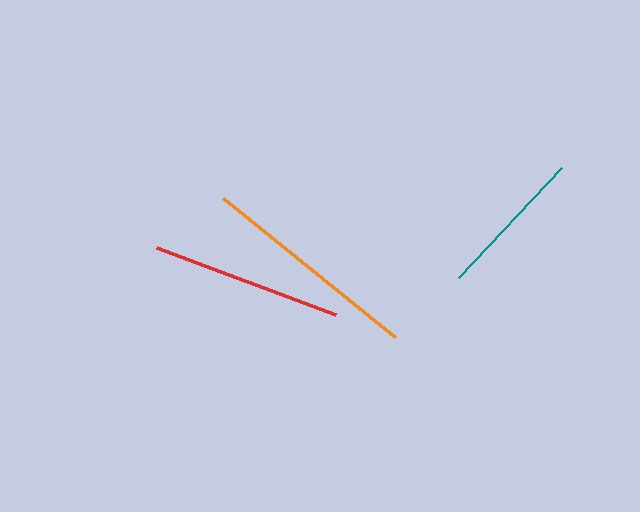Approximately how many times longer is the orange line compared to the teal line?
The orange line is approximately 1.5 times the length of the teal line.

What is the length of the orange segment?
The orange segment is approximately 221 pixels long.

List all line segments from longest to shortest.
From longest to shortest: orange, red, teal.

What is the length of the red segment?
The red segment is approximately 191 pixels long.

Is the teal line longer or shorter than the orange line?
The orange line is longer than the teal line.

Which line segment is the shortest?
The teal line is the shortest at approximately 151 pixels.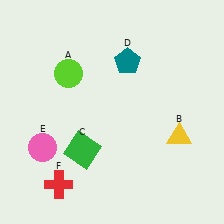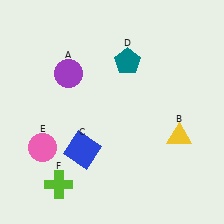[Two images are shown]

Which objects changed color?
A changed from lime to purple. C changed from green to blue. F changed from red to lime.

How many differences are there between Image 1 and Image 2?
There are 3 differences between the two images.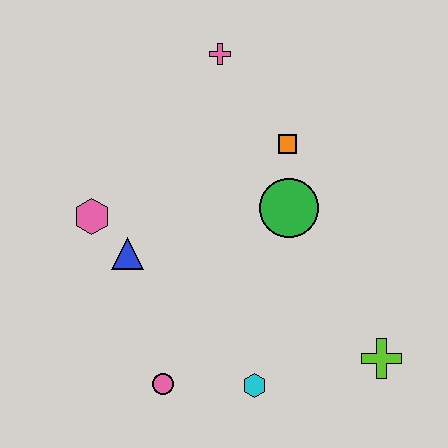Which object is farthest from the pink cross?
The lime cross is farthest from the pink cross.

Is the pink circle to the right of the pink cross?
No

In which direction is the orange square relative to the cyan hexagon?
The orange square is above the cyan hexagon.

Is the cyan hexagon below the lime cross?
Yes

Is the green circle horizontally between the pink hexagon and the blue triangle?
No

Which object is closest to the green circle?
The orange square is closest to the green circle.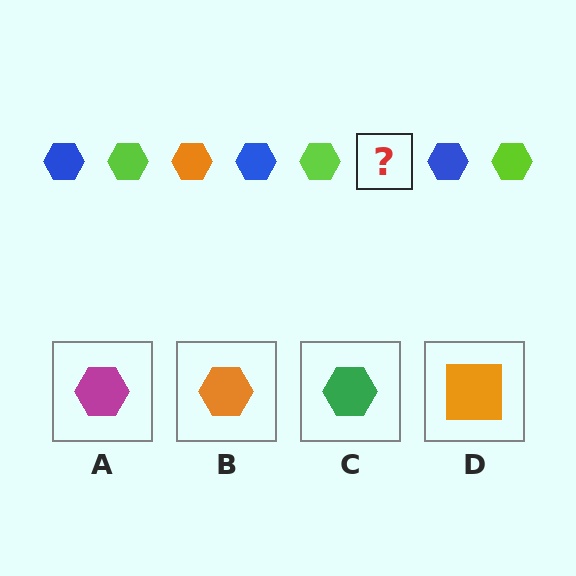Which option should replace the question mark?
Option B.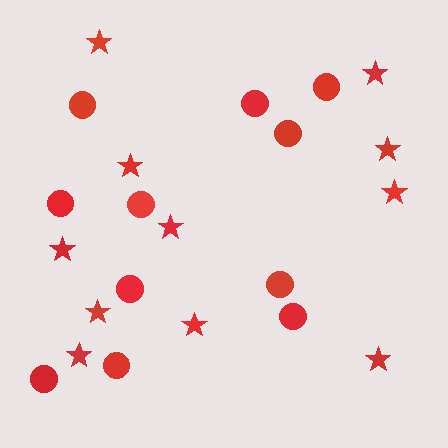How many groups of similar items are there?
There are 2 groups: one group of circles (11) and one group of stars (11).